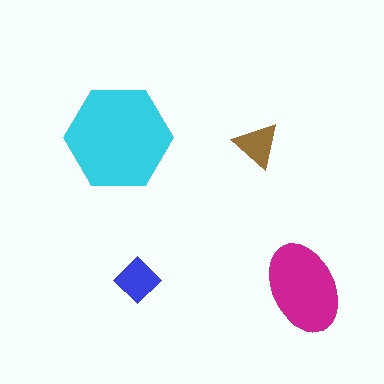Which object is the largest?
The cyan hexagon.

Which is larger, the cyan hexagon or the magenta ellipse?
The cyan hexagon.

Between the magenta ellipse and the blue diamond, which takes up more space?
The magenta ellipse.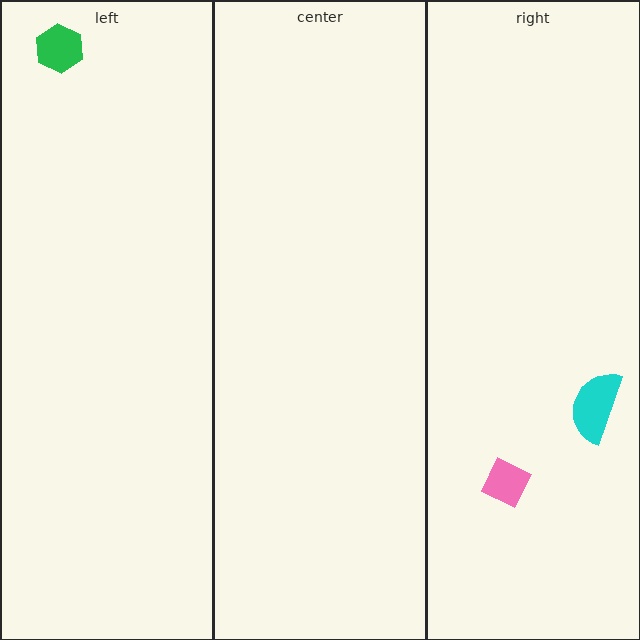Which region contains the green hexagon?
The left region.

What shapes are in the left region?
The green hexagon.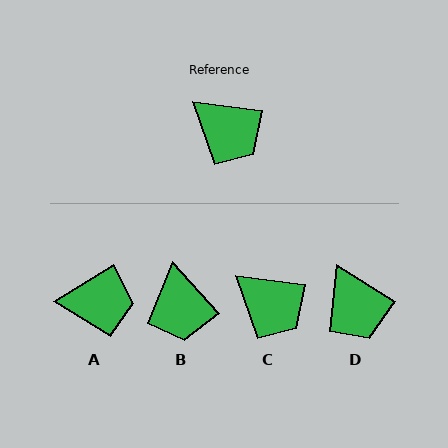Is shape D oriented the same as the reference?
No, it is off by about 25 degrees.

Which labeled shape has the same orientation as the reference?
C.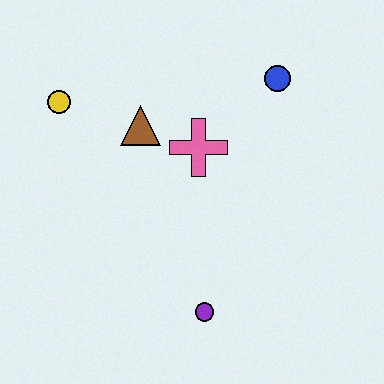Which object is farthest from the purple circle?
The yellow circle is farthest from the purple circle.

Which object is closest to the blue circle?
The pink cross is closest to the blue circle.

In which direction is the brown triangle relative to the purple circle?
The brown triangle is above the purple circle.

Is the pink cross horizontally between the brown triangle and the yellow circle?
No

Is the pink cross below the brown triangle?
Yes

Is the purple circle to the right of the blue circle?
No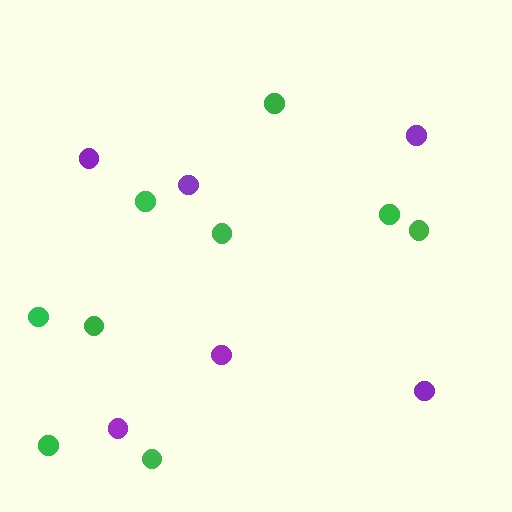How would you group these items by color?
There are 2 groups: one group of green circles (9) and one group of purple circles (6).